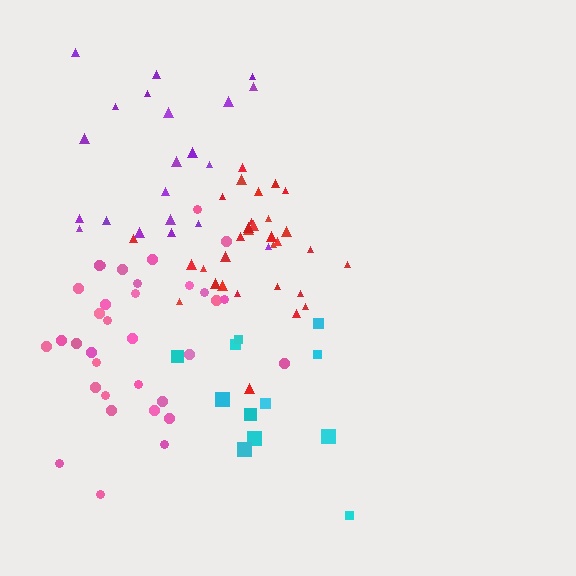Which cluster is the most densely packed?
Red.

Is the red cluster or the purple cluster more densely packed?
Red.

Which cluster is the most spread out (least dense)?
Cyan.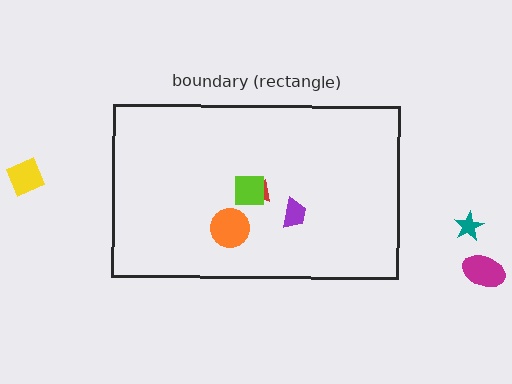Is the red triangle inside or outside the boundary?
Inside.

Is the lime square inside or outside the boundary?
Inside.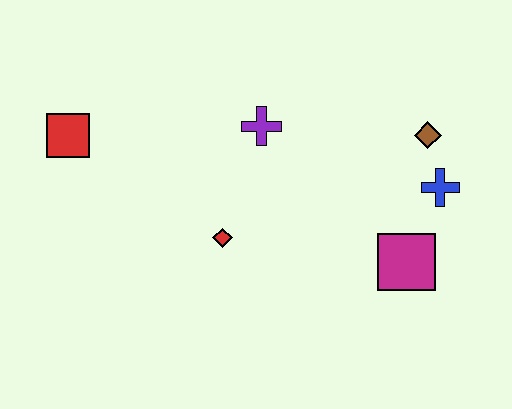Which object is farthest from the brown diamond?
The red square is farthest from the brown diamond.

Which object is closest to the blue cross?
The brown diamond is closest to the blue cross.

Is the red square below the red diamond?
No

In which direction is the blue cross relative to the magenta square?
The blue cross is above the magenta square.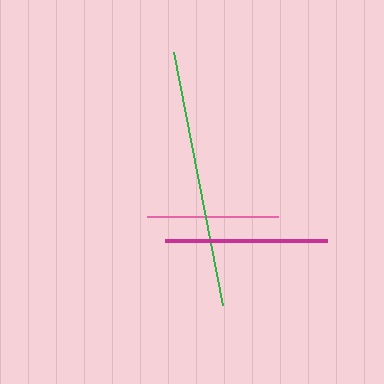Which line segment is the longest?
The green line is the longest at approximately 257 pixels.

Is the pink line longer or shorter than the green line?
The green line is longer than the pink line.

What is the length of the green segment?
The green segment is approximately 257 pixels long.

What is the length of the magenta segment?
The magenta segment is approximately 162 pixels long.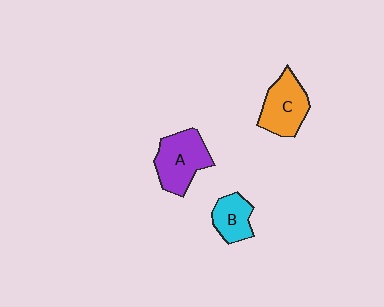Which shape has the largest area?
Shape A (purple).